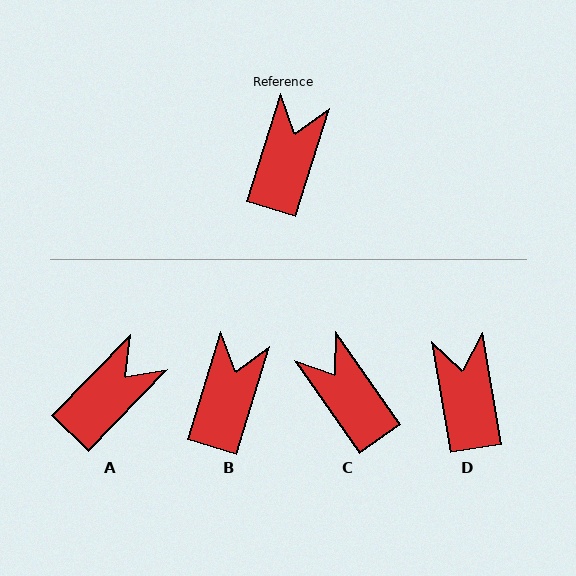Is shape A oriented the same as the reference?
No, it is off by about 27 degrees.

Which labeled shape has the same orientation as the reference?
B.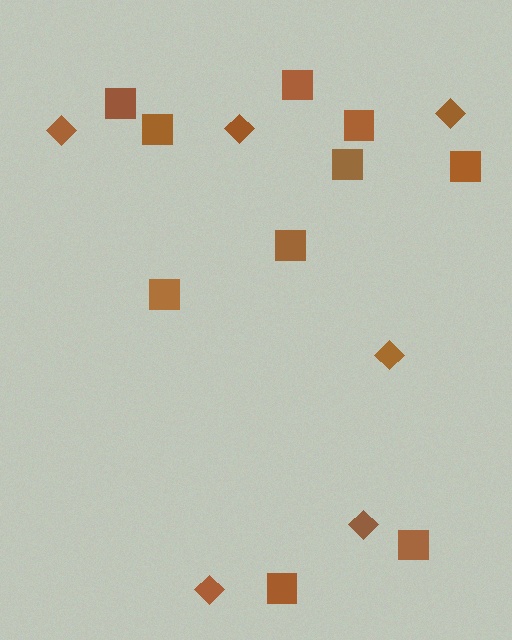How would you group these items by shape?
There are 2 groups: one group of squares (10) and one group of diamonds (6).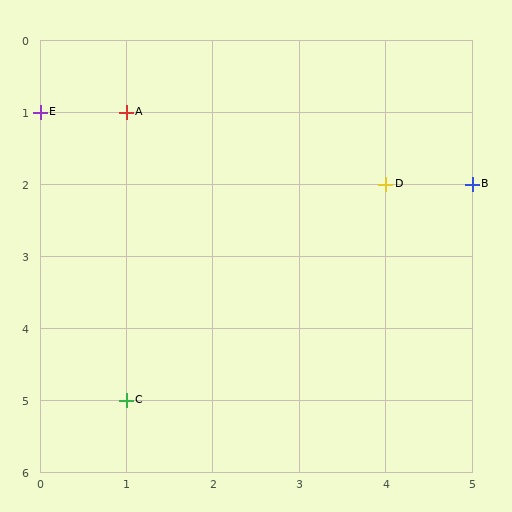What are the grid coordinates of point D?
Point D is at grid coordinates (4, 2).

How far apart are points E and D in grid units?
Points E and D are 4 columns and 1 row apart (about 4.1 grid units diagonally).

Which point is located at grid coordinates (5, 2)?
Point B is at (5, 2).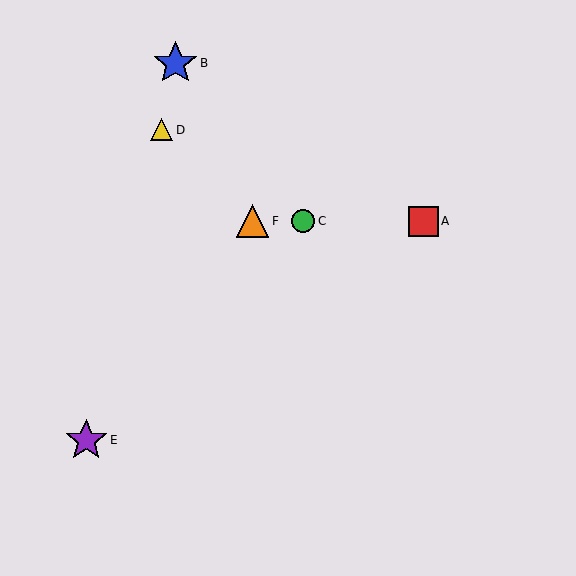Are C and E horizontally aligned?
No, C is at y≈221 and E is at y≈440.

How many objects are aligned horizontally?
3 objects (A, C, F) are aligned horizontally.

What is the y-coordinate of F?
Object F is at y≈221.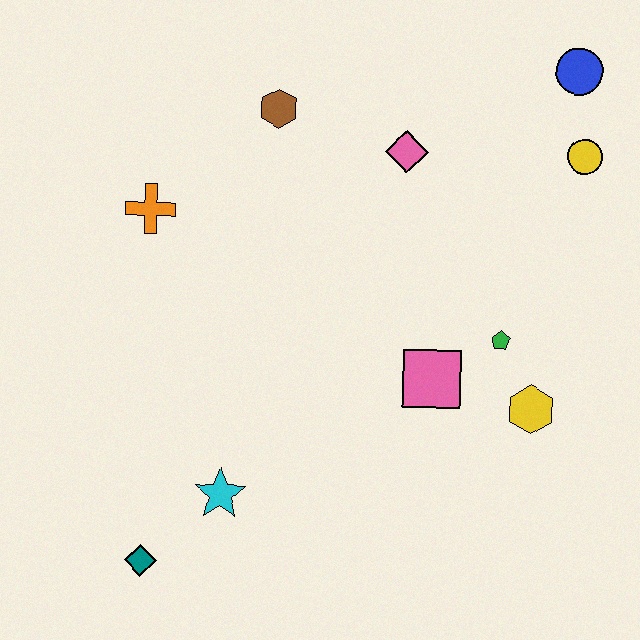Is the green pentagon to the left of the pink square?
No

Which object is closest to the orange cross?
The brown hexagon is closest to the orange cross.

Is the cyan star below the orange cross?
Yes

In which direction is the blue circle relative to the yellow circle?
The blue circle is above the yellow circle.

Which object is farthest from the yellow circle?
The teal diamond is farthest from the yellow circle.